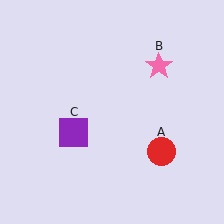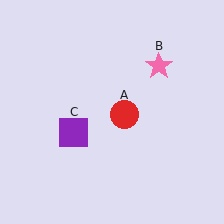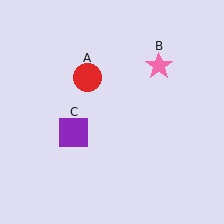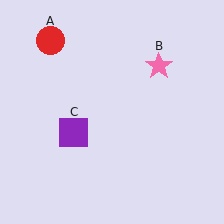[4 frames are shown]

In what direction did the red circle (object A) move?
The red circle (object A) moved up and to the left.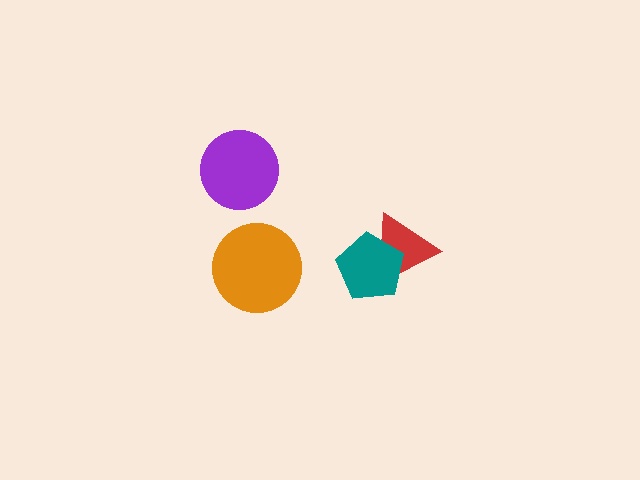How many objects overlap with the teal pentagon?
1 object overlaps with the teal pentagon.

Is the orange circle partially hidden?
No, no other shape covers it.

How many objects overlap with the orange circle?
0 objects overlap with the orange circle.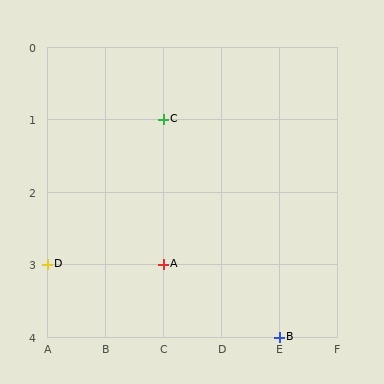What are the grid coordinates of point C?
Point C is at grid coordinates (C, 1).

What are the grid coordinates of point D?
Point D is at grid coordinates (A, 3).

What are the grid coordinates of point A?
Point A is at grid coordinates (C, 3).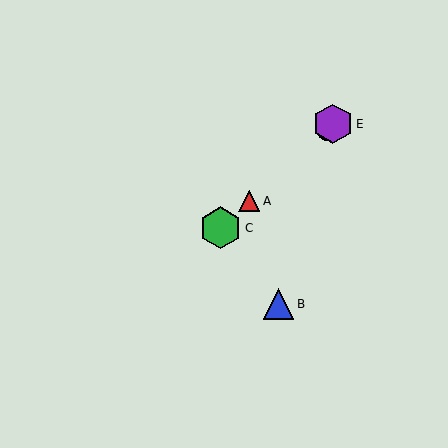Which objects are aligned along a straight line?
Objects A, C, D, E are aligned along a straight line.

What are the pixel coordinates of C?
Object C is at (221, 228).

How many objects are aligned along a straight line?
4 objects (A, C, D, E) are aligned along a straight line.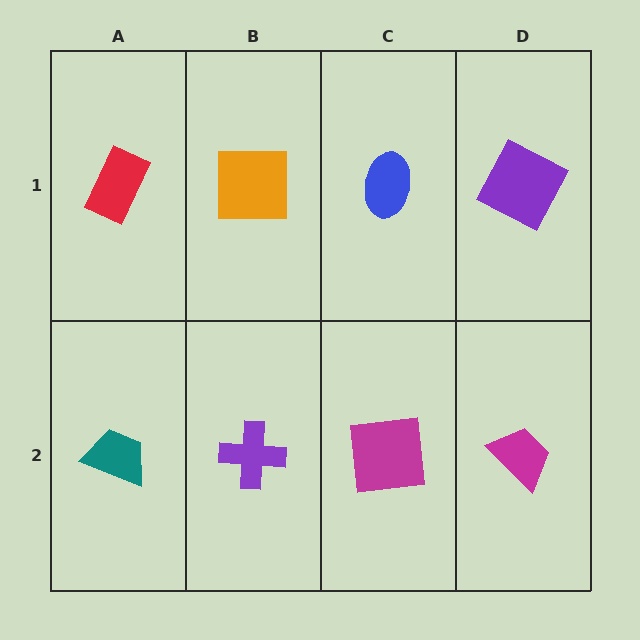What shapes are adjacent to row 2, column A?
A red rectangle (row 1, column A), a purple cross (row 2, column B).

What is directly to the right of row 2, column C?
A magenta trapezoid.